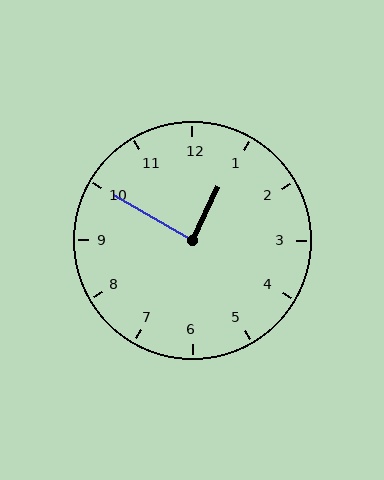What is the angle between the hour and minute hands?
Approximately 85 degrees.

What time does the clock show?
12:50.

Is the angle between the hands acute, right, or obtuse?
It is right.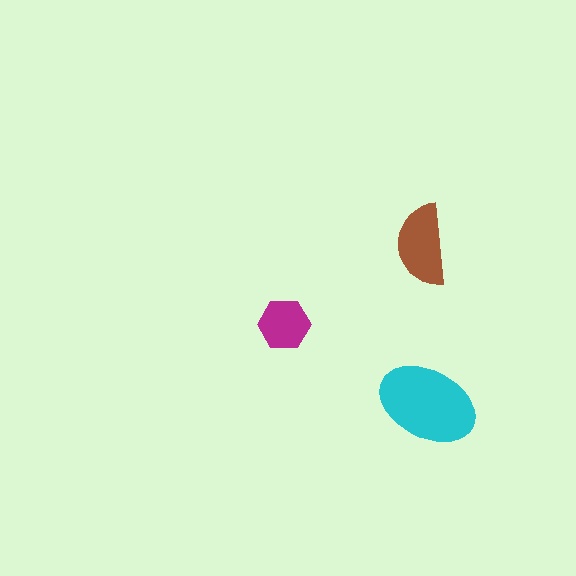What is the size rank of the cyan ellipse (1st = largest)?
1st.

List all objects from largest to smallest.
The cyan ellipse, the brown semicircle, the magenta hexagon.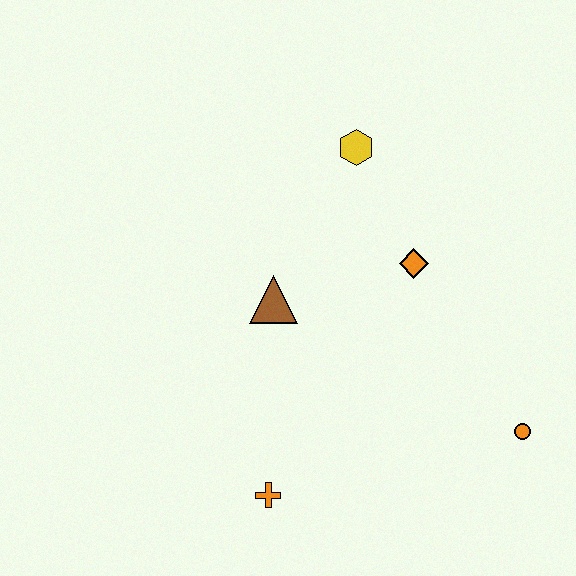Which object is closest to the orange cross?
The brown triangle is closest to the orange cross.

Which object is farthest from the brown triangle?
The orange circle is farthest from the brown triangle.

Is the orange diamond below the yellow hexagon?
Yes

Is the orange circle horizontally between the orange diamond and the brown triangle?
No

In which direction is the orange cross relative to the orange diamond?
The orange cross is below the orange diamond.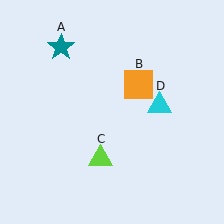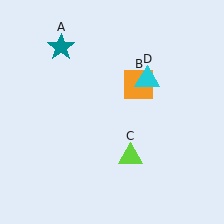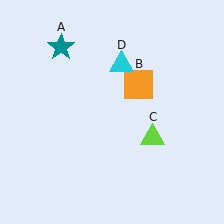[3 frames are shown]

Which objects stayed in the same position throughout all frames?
Teal star (object A) and orange square (object B) remained stationary.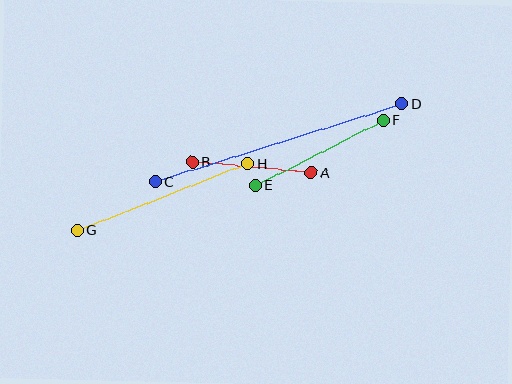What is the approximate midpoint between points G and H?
The midpoint is at approximately (162, 197) pixels.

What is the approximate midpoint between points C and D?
The midpoint is at approximately (278, 142) pixels.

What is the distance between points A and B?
The distance is approximately 120 pixels.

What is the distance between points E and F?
The distance is approximately 143 pixels.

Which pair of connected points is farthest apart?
Points C and D are farthest apart.